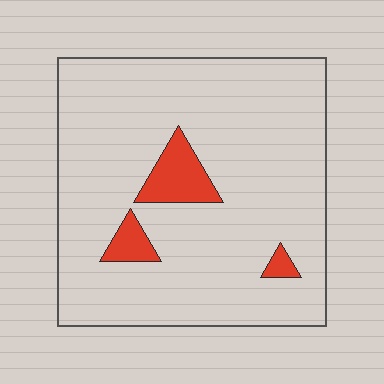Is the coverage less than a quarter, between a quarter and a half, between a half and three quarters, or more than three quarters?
Less than a quarter.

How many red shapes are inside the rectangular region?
3.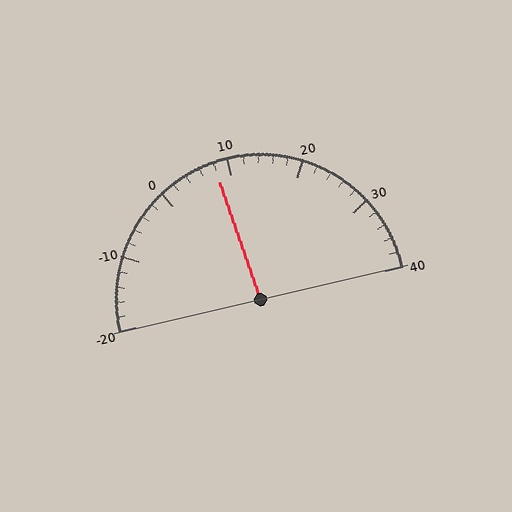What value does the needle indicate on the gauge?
The needle indicates approximately 8.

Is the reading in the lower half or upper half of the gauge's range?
The reading is in the lower half of the range (-20 to 40).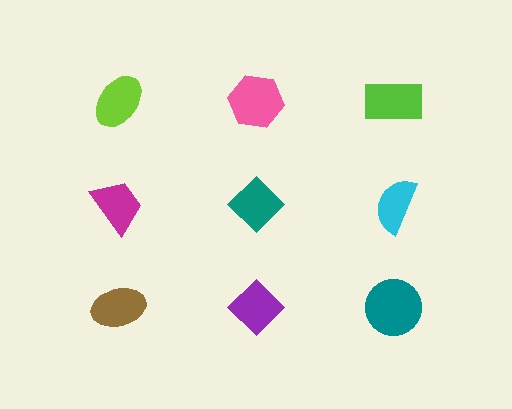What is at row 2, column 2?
A teal diamond.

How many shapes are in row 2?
3 shapes.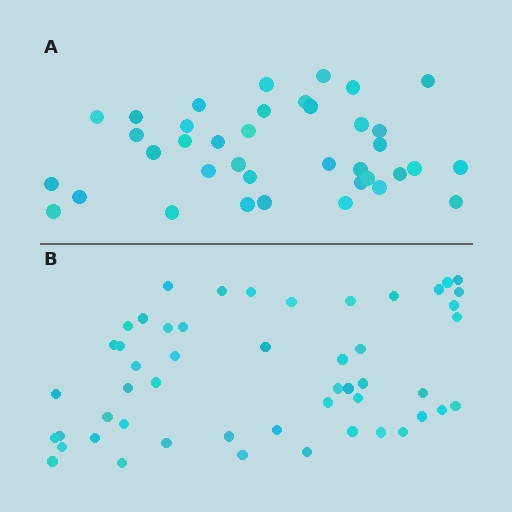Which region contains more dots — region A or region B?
Region B (the bottom region) has more dots.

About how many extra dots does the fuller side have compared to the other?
Region B has approximately 15 more dots than region A.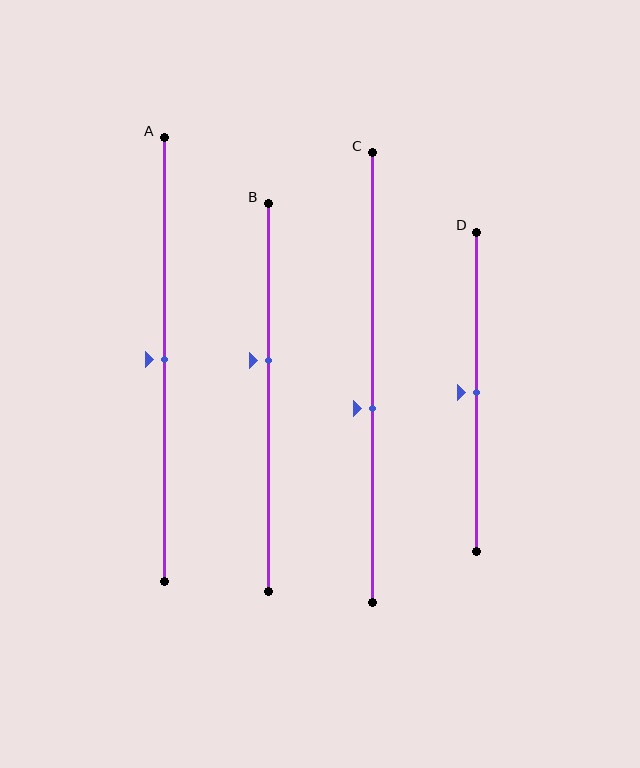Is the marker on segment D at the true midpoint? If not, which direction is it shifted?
Yes, the marker on segment D is at the true midpoint.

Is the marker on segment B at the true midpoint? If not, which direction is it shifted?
No, the marker on segment B is shifted upward by about 10% of the segment length.